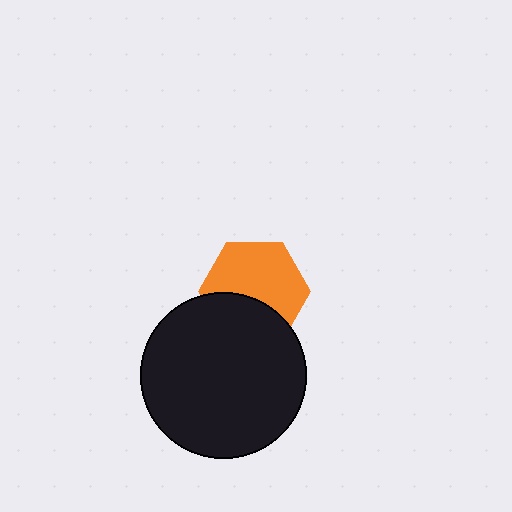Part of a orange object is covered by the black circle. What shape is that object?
It is a hexagon.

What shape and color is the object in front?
The object in front is a black circle.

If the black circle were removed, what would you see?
You would see the complete orange hexagon.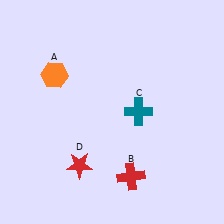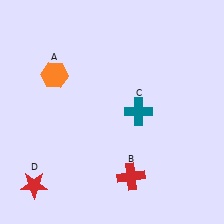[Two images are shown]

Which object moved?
The red star (D) moved left.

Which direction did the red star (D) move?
The red star (D) moved left.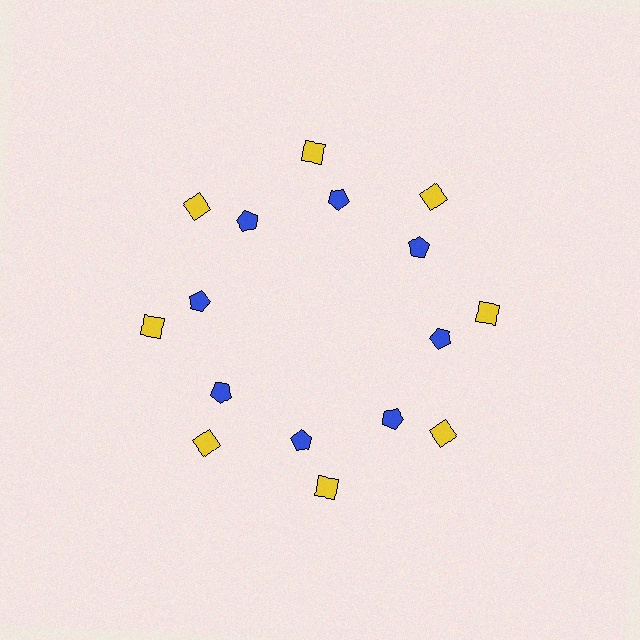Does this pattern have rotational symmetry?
Yes, this pattern has 8-fold rotational symmetry. It looks the same after rotating 45 degrees around the center.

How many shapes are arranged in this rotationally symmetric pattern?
There are 16 shapes, arranged in 8 groups of 2.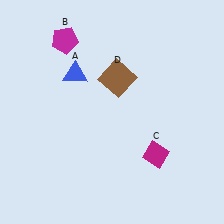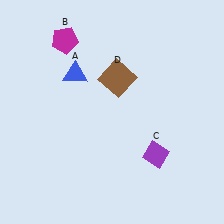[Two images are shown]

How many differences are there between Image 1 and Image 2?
There is 1 difference between the two images.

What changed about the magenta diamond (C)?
In Image 1, C is magenta. In Image 2, it changed to purple.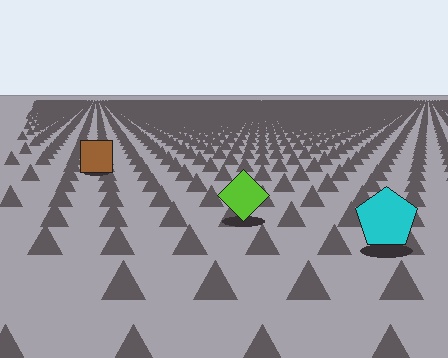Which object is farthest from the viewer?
The brown square is farthest from the viewer. It appears smaller and the ground texture around it is denser.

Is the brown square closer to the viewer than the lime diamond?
No. The lime diamond is closer — you can tell from the texture gradient: the ground texture is coarser near it.